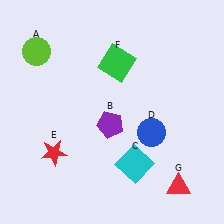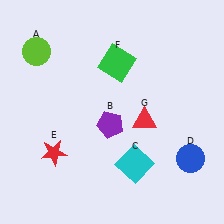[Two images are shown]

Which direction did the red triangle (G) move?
The red triangle (G) moved up.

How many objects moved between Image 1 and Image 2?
2 objects moved between the two images.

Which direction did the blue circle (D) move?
The blue circle (D) moved right.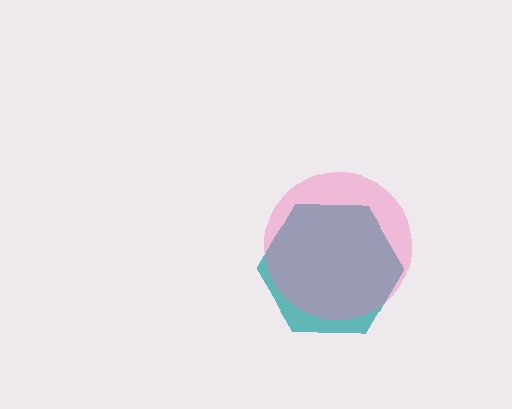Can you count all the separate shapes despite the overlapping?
Yes, there are 2 separate shapes.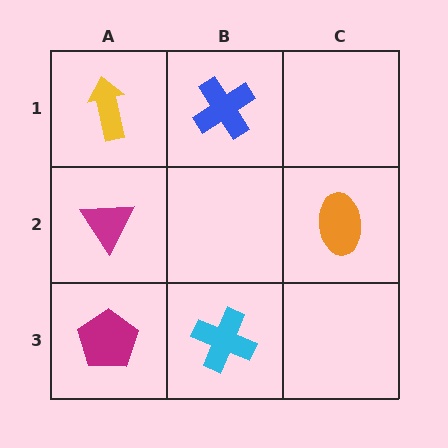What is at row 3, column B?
A cyan cross.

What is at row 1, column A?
A yellow arrow.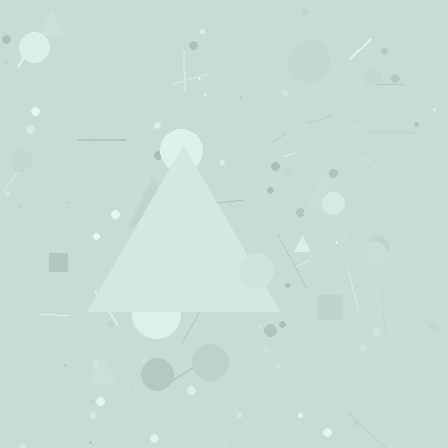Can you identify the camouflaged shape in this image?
The camouflaged shape is a triangle.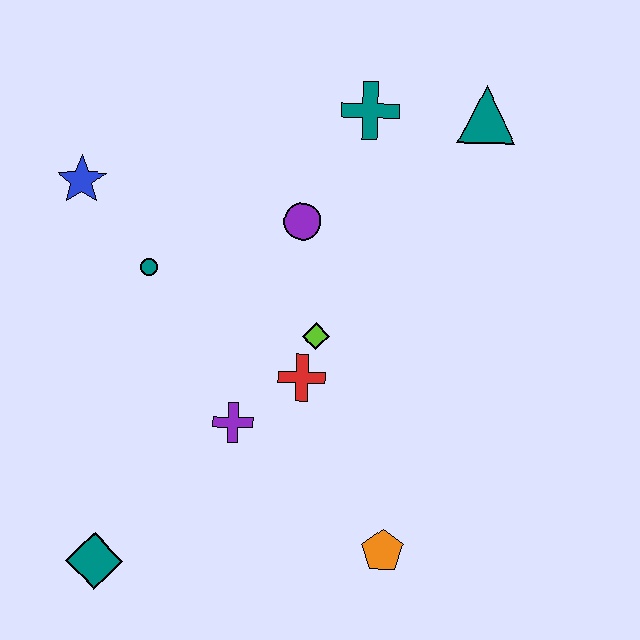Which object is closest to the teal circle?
The blue star is closest to the teal circle.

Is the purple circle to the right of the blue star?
Yes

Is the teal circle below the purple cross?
No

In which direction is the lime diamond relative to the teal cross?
The lime diamond is below the teal cross.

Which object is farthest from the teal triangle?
The teal diamond is farthest from the teal triangle.